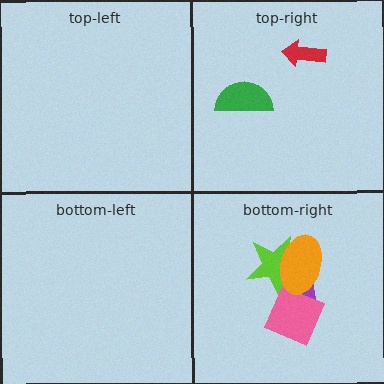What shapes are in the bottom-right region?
The purple trapezoid, the lime star, the pink square, the orange ellipse.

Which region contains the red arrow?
The top-right region.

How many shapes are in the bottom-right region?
4.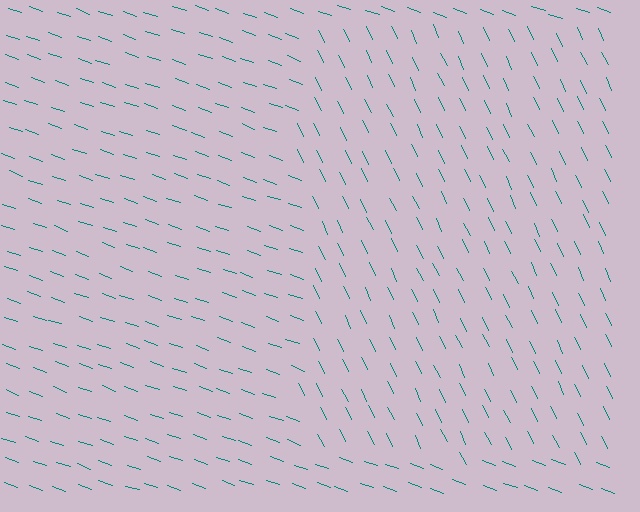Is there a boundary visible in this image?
Yes, there is a texture boundary formed by a change in line orientation.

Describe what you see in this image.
The image is filled with small teal line segments. A rectangle region in the image has lines oriented differently from the surrounding lines, creating a visible texture boundary.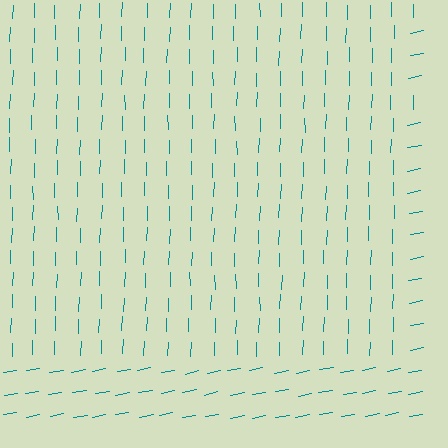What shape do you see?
I see a rectangle.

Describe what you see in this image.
The image is filled with small teal line segments. A rectangle region in the image has lines oriented differently from the surrounding lines, creating a visible texture boundary.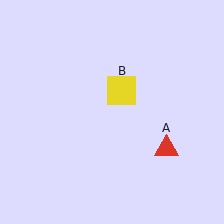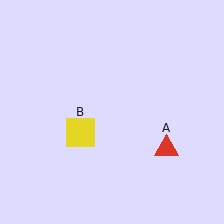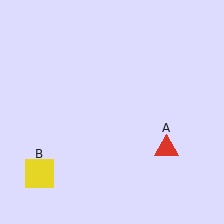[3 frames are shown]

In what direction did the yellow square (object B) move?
The yellow square (object B) moved down and to the left.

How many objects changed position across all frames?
1 object changed position: yellow square (object B).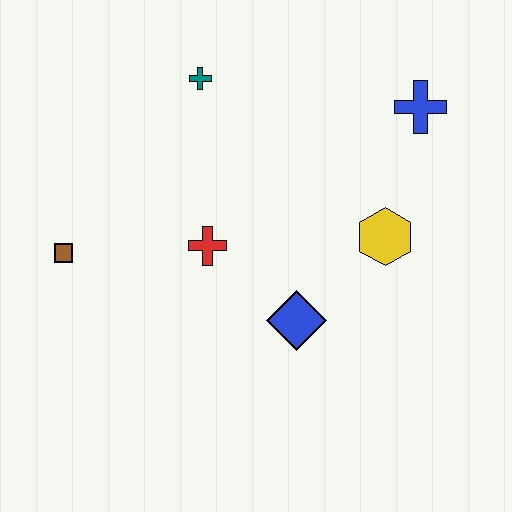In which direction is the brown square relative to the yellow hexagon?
The brown square is to the left of the yellow hexagon.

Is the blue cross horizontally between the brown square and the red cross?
No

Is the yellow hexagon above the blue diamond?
Yes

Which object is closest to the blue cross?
The yellow hexagon is closest to the blue cross.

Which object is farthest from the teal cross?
The blue diamond is farthest from the teal cross.